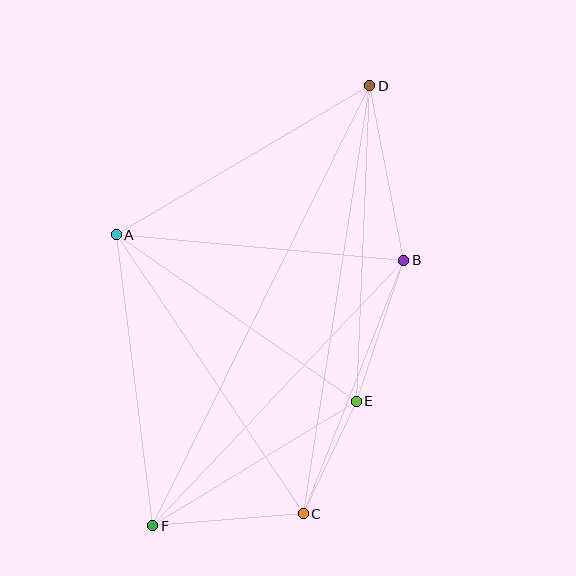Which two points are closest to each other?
Points C and E are closest to each other.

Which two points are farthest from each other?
Points D and F are farthest from each other.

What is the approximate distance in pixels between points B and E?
The distance between B and E is approximately 149 pixels.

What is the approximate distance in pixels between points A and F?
The distance between A and F is approximately 293 pixels.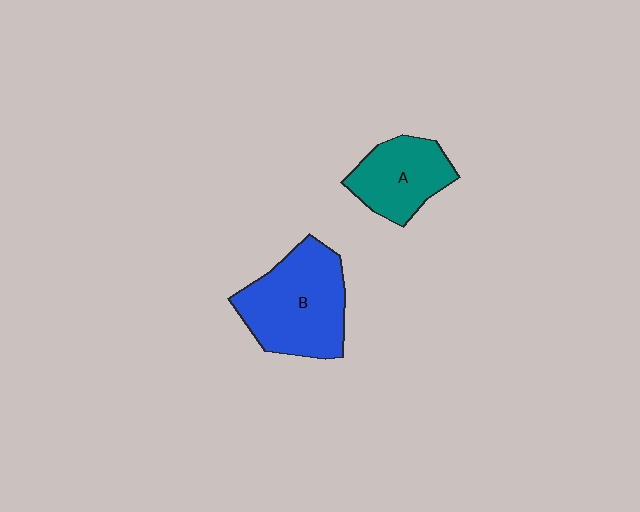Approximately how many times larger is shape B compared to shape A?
Approximately 1.5 times.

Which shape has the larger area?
Shape B (blue).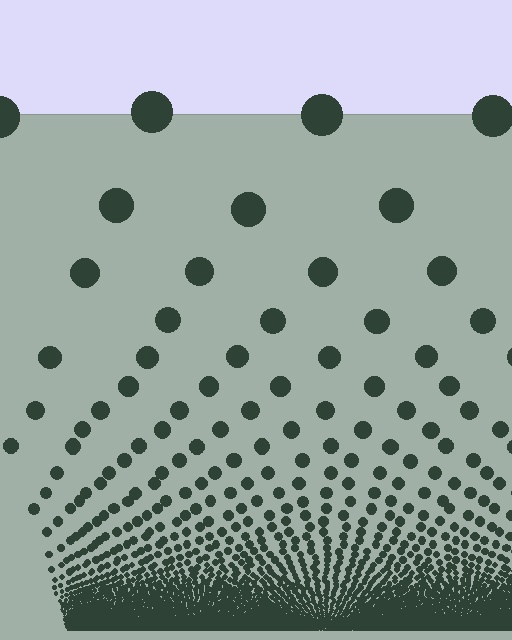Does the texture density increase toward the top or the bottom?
Density increases toward the bottom.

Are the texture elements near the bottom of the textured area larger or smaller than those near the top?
Smaller. The gradient is inverted — elements near the bottom are smaller and denser.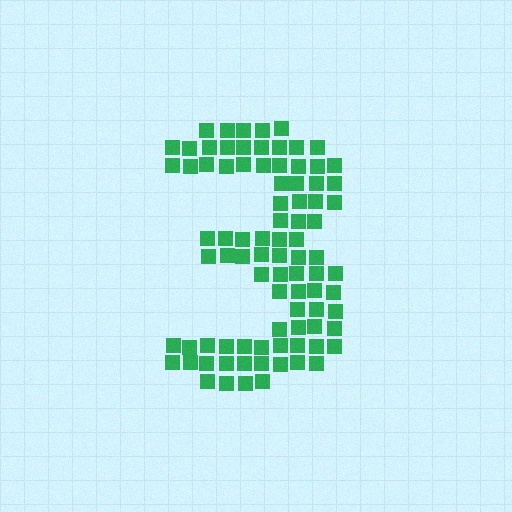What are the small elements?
The small elements are squares.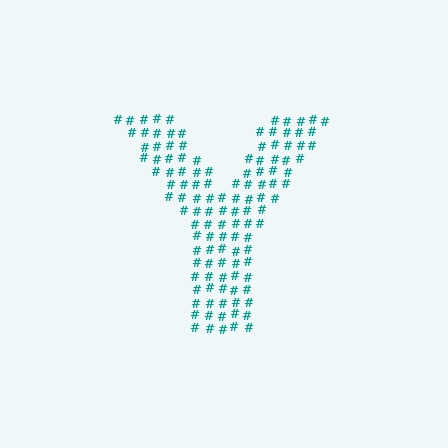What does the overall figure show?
The overall figure shows the letter Y.